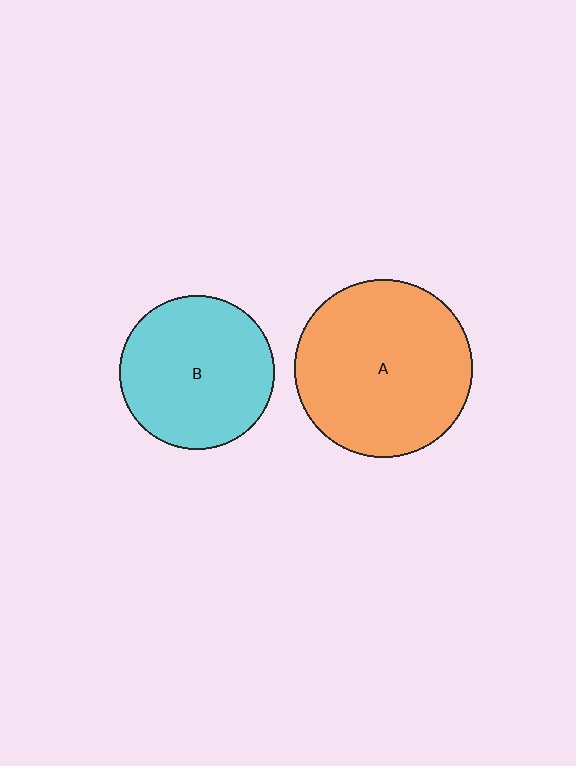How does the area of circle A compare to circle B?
Approximately 1.3 times.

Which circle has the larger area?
Circle A (orange).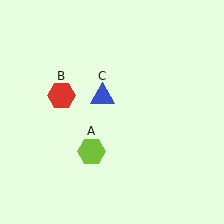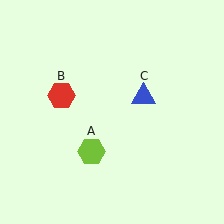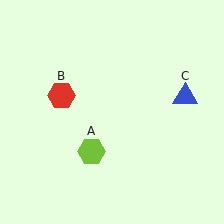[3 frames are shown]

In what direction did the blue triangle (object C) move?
The blue triangle (object C) moved right.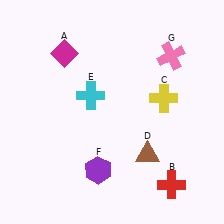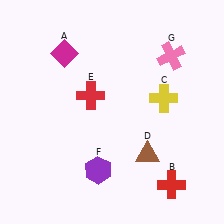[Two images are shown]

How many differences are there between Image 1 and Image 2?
There is 1 difference between the two images.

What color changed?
The cross (E) changed from cyan in Image 1 to red in Image 2.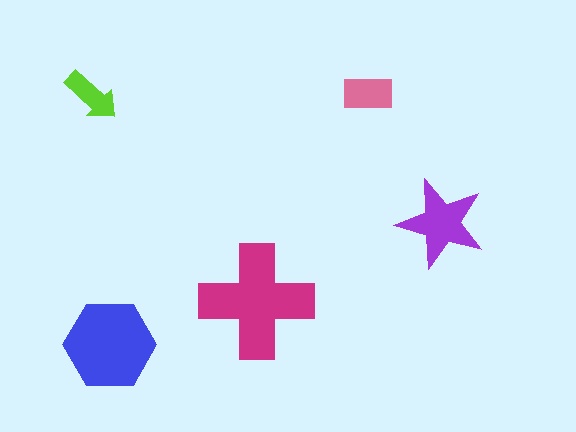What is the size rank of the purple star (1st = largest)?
3rd.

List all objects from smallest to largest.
The lime arrow, the pink rectangle, the purple star, the blue hexagon, the magenta cross.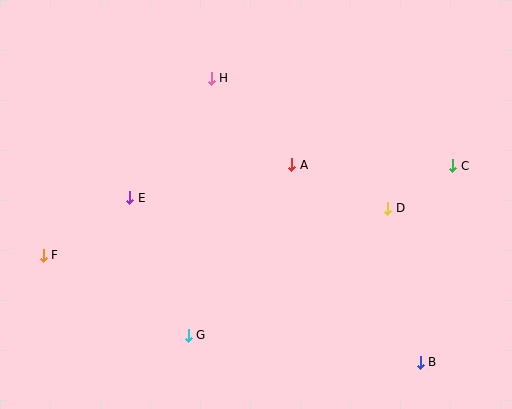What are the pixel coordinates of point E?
Point E is at (130, 198).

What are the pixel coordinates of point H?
Point H is at (211, 78).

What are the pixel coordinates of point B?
Point B is at (420, 362).